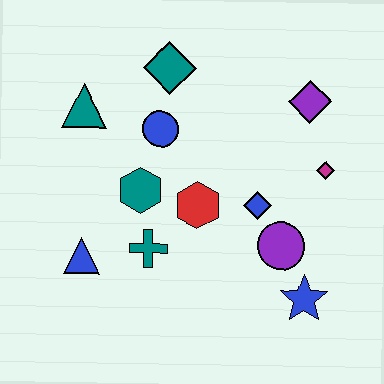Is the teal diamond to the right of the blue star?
No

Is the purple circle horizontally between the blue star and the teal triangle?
Yes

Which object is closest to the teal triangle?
The blue circle is closest to the teal triangle.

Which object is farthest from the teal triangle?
The blue star is farthest from the teal triangle.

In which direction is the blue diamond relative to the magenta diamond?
The blue diamond is to the left of the magenta diamond.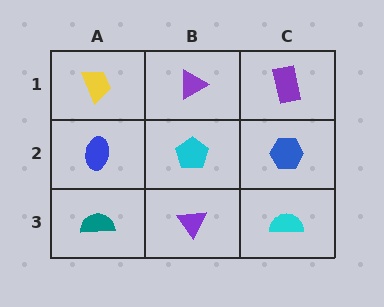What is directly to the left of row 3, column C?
A purple triangle.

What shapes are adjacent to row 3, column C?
A blue hexagon (row 2, column C), a purple triangle (row 3, column B).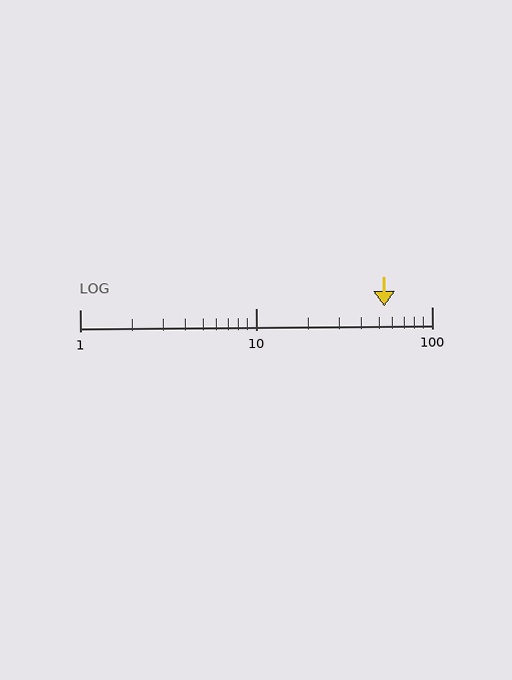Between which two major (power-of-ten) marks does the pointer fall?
The pointer is between 10 and 100.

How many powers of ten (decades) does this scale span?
The scale spans 2 decades, from 1 to 100.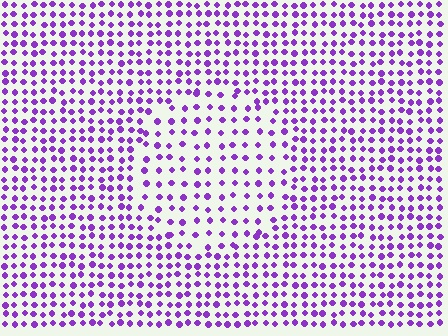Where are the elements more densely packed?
The elements are more densely packed outside the circle boundary.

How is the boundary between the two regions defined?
The boundary is defined by a change in element density (approximately 1.7x ratio). All elements are the same color, size, and shape.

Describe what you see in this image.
The image contains small purple elements arranged at two different densities. A circle-shaped region is visible where the elements are less densely packed than the surrounding area.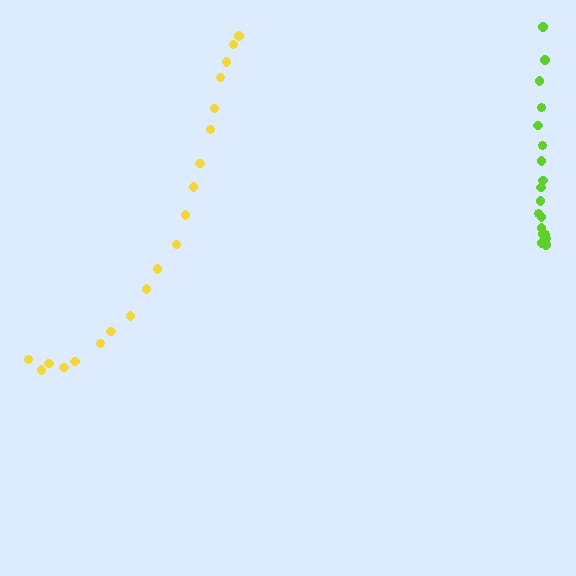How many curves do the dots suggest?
There are 2 distinct paths.